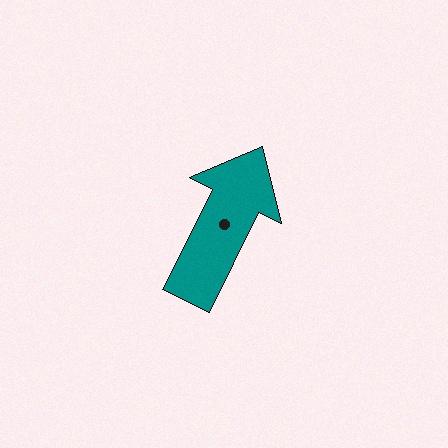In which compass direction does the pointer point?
Northeast.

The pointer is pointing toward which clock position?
Roughly 1 o'clock.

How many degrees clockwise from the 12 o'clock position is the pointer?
Approximately 26 degrees.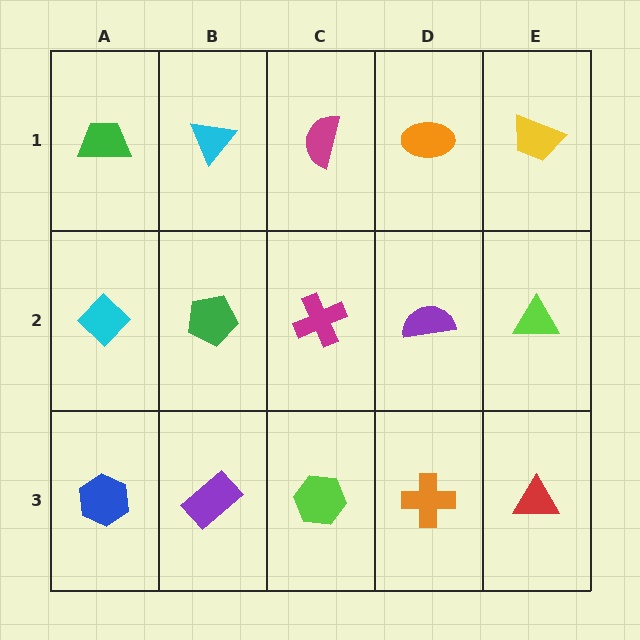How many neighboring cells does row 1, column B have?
3.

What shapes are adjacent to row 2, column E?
A yellow trapezoid (row 1, column E), a red triangle (row 3, column E), a purple semicircle (row 2, column D).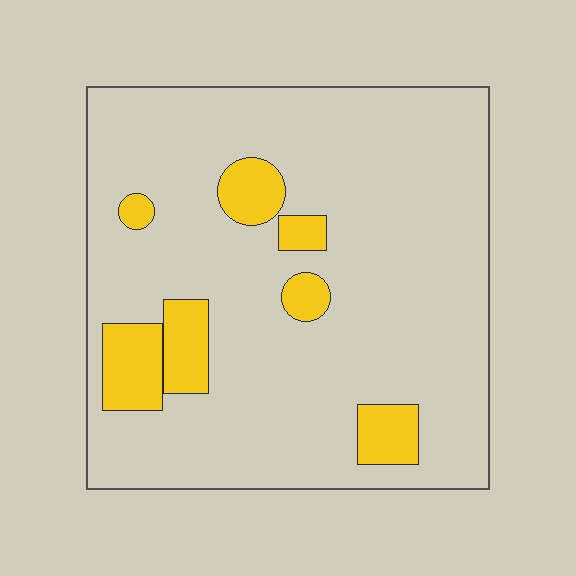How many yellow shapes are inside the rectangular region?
7.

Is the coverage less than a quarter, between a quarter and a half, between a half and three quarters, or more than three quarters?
Less than a quarter.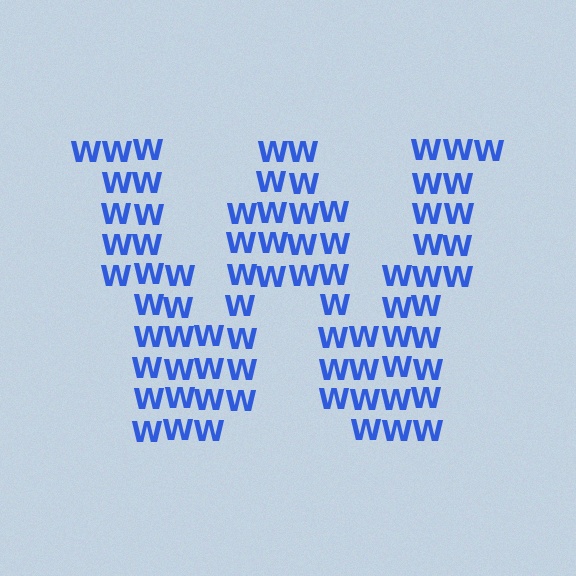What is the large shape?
The large shape is the letter W.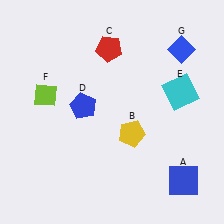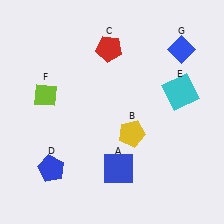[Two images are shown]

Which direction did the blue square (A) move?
The blue square (A) moved left.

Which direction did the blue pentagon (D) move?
The blue pentagon (D) moved down.